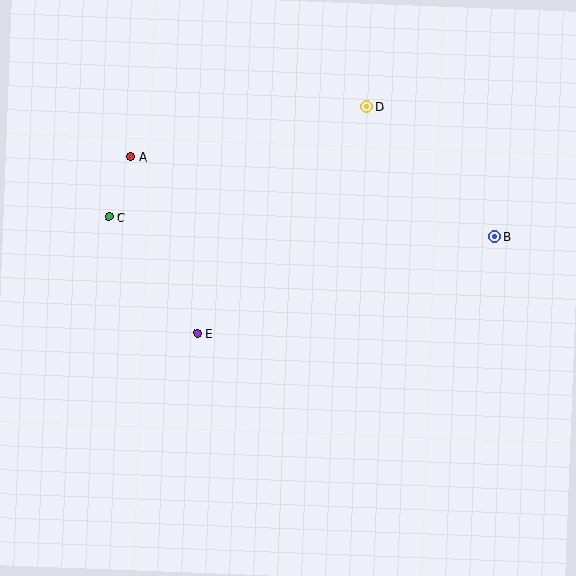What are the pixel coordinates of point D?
Point D is at (366, 107).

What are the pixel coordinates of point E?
Point E is at (197, 333).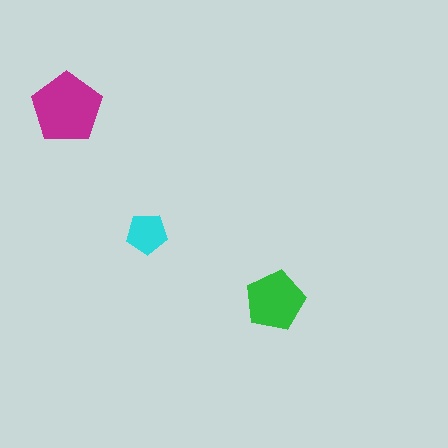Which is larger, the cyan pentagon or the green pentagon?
The green one.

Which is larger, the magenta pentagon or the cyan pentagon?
The magenta one.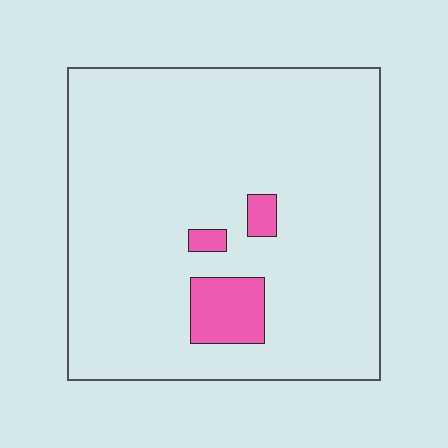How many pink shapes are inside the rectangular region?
3.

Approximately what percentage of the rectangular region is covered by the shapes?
Approximately 5%.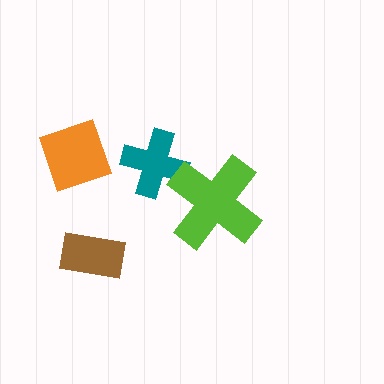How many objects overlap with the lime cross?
1 object overlaps with the lime cross.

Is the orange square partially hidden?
No, no other shape covers it.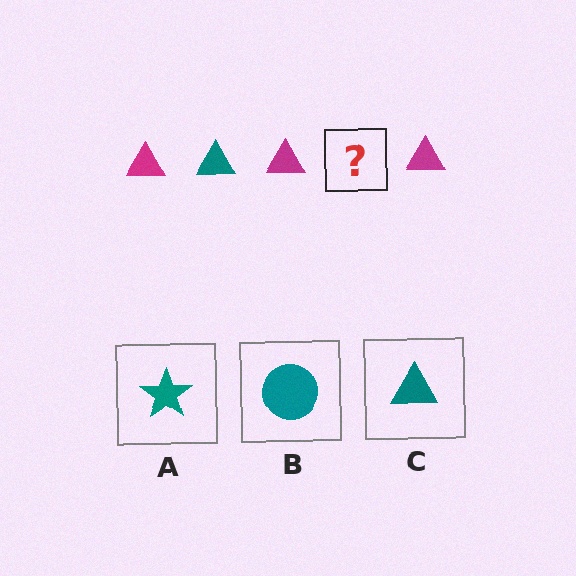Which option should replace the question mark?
Option C.